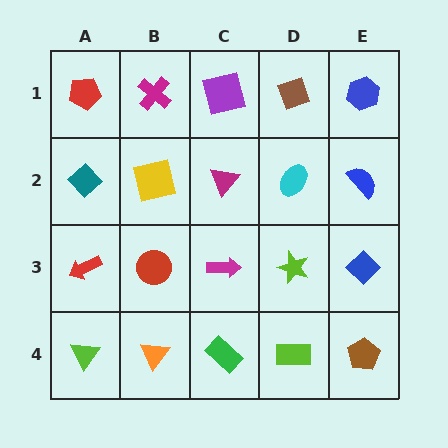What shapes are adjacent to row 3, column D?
A cyan ellipse (row 2, column D), a lime rectangle (row 4, column D), a magenta arrow (row 3, column C), a blue diamond (row 3, column E).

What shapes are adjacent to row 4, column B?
A red circle (row 3, column B), a lime triangle (row 4, column A), a green rectangle (row 4, column C).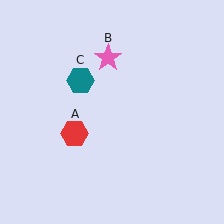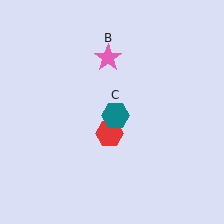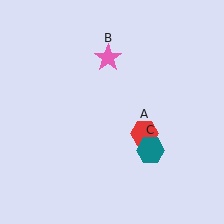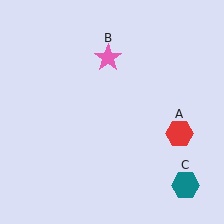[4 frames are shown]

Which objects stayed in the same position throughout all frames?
Pink star (object B) remained stationary.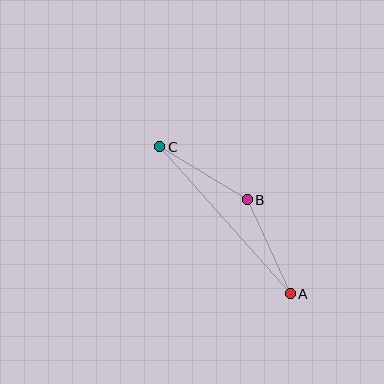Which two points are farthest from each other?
Points A and C are farthest from each other.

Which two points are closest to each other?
Points B and C are closest to each other.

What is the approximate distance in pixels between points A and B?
The distance between A and B is approximately 103 pixels.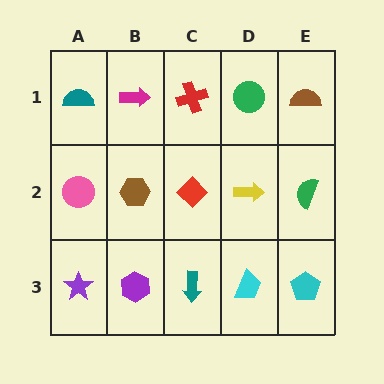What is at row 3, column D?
A cyan trapezoid.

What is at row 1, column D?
A green circle.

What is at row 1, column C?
A red cross.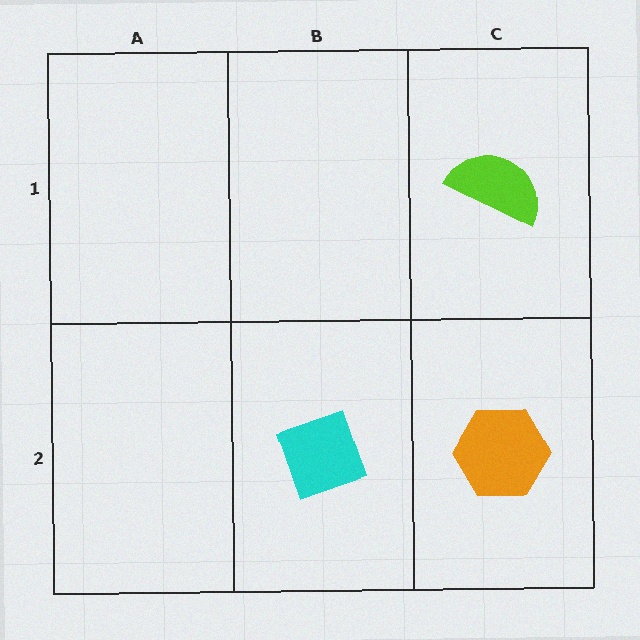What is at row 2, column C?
An orange hexagon.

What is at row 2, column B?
A cyan diamond.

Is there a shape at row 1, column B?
No, that cell is empty.